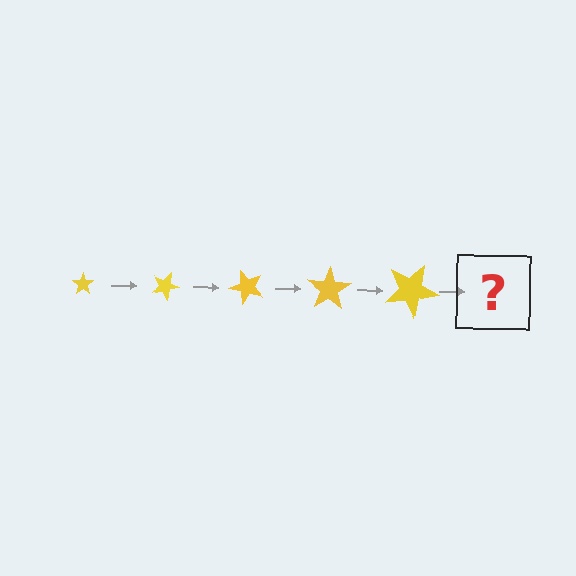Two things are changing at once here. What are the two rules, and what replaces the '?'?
The two rules are that the star grows larger each step and it rotates 25 degrees each step. The '?' should be a star, larger than the previous one and rotated 125 degrees from the start.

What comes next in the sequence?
The next element should be a star, larger than the previous one and rotated 125 degrees from the start.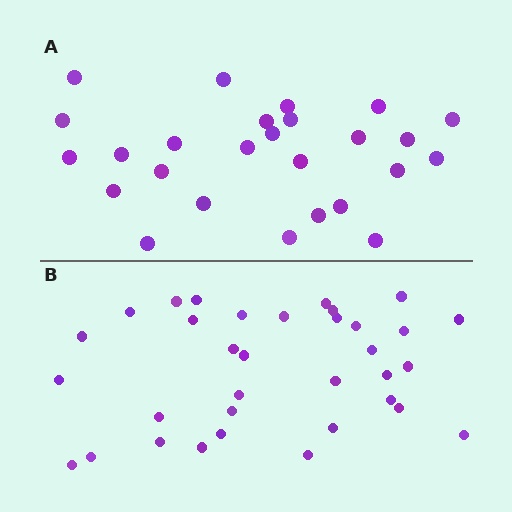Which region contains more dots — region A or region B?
Region B (the bottom region) has more dots.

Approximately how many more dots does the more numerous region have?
Region B has roughly 8 or so more dots than region A.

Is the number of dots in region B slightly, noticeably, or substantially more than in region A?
Region B has noticeably more, but not dramatically so. The ratio is roughly 1.3 to 1.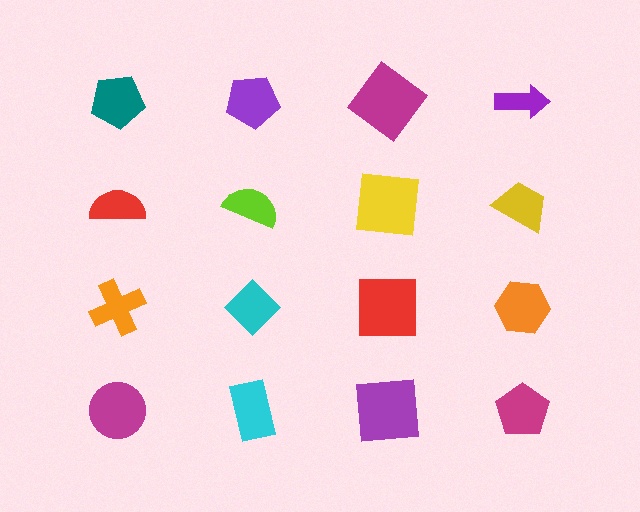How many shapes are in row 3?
4 shapes.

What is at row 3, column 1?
An orange cross.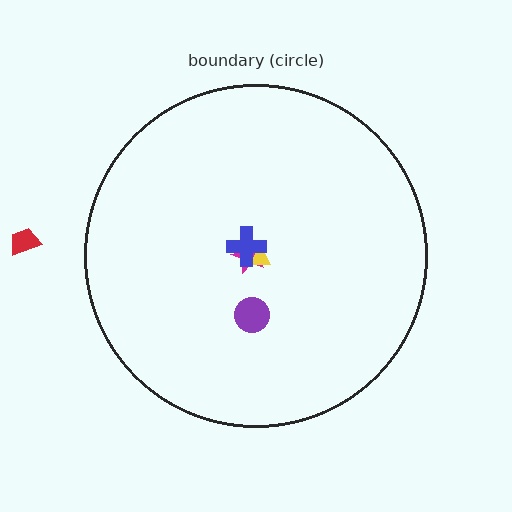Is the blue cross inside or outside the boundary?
Inside.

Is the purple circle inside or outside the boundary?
Inside.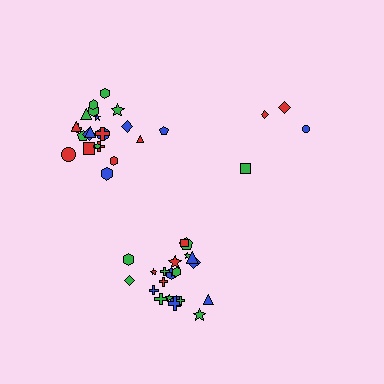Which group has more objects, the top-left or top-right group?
The top-left group.